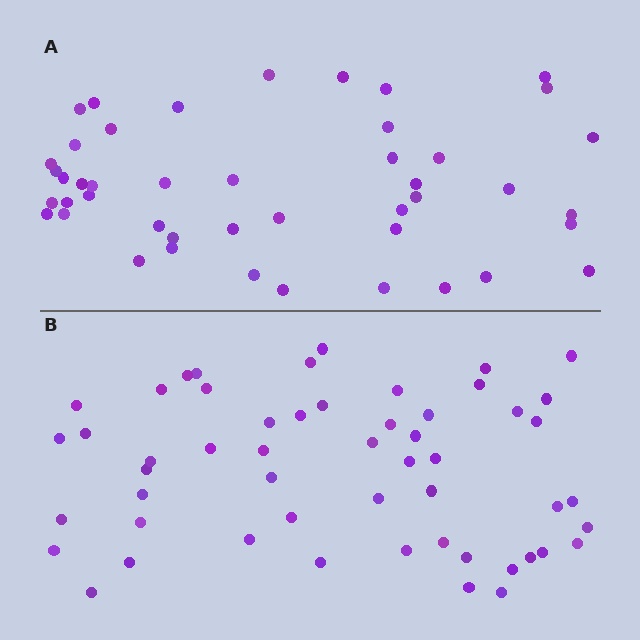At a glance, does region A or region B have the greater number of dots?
Region B (the bottom region) has more dots.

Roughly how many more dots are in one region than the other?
Region B has roughly 8 or so more dots than region A.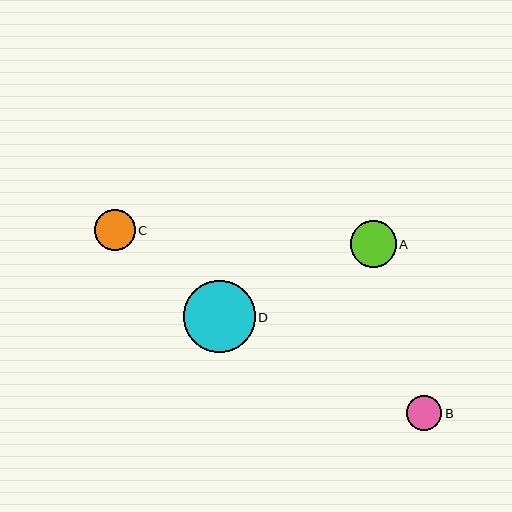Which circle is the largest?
Circle D is the largest with a size of approximately 72 pixels.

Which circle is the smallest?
Circle B is the smallest with a size of approximately 35 pixels.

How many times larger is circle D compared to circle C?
Circle D is approximately 1.8 times the size of circle C.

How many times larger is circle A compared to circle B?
Circle A is approximately 1.3 times the size of circle B.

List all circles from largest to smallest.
From largest to smallest: D, A, C, B.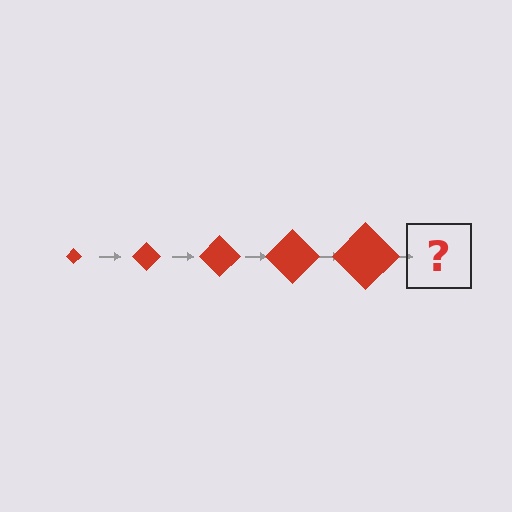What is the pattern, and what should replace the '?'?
The pattern is that the diamond gets progressively larger each step. The '?' should be a red diamond, larger than the previous one.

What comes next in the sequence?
The next element should be a red diamond, larger than the previous one.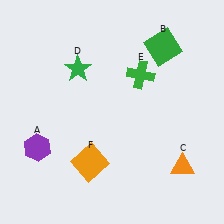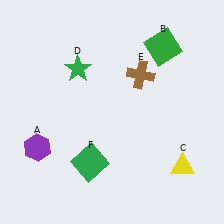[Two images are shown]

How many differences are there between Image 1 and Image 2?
There are 3 differences between the two images.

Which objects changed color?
C changed from orange to yellow. E changed from green to brown. F changed from orange to green.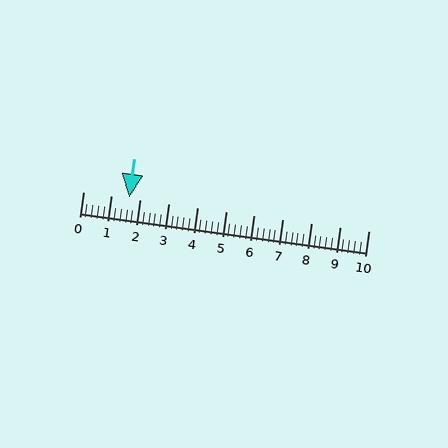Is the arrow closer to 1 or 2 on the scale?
The arrow is closer to 2.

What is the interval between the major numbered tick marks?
The major tick marks are spaced 1 units apart.